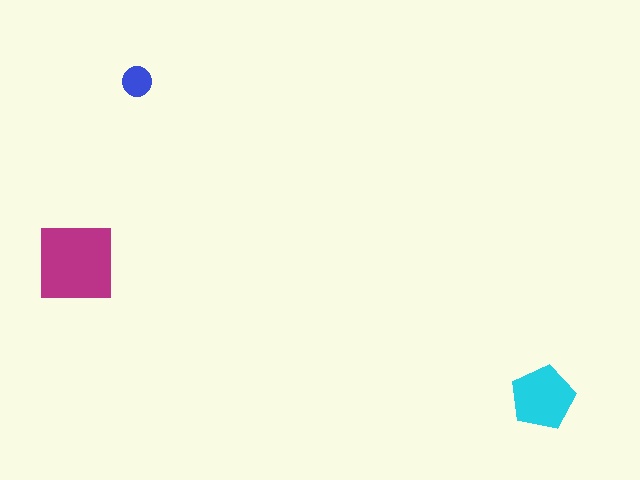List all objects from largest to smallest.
The magenta square, the cyan pentagon, the blue circle.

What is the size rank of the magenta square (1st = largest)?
1st.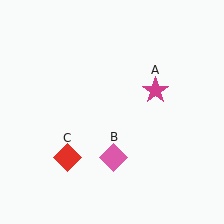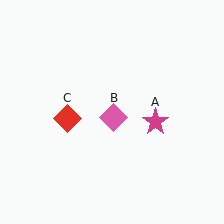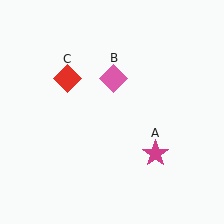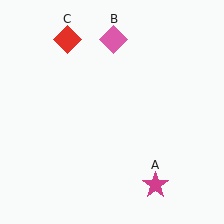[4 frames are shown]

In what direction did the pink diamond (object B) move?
The pink diamond (object B) moved up.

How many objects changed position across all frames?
3 objects changed position: magenta star (object A), pink diamond (object B), red diamond (object C).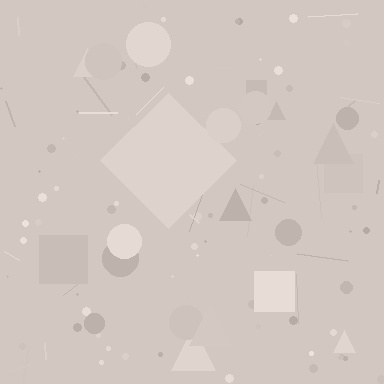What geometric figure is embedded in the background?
A diamond is embedded in the background.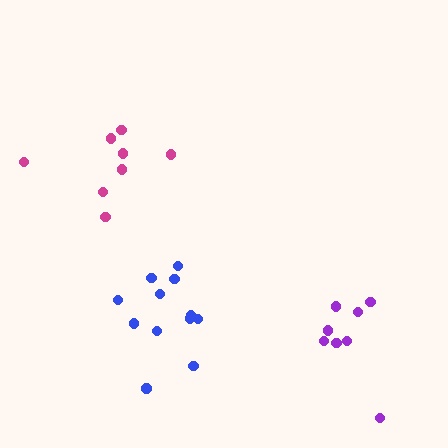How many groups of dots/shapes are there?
There are 3 groups.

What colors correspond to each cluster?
The clusters are colored: blue, magenta, purple.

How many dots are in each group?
Group 1: 12 dots, Group 2: 8 dots, Group 3: 8 dots (28 total).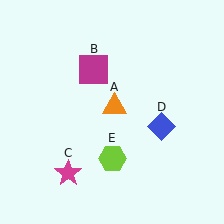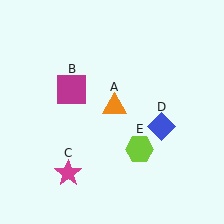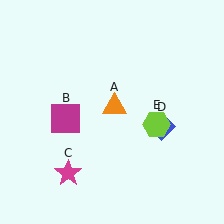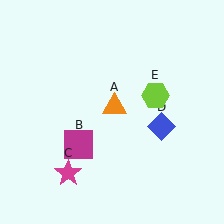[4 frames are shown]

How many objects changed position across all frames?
2 objects changed position: magenta square (object B), lime hexagon (object E).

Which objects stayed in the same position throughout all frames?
Orange triangle (object A) and magenta star (object C) and blue diamond (object D) remained stationary.